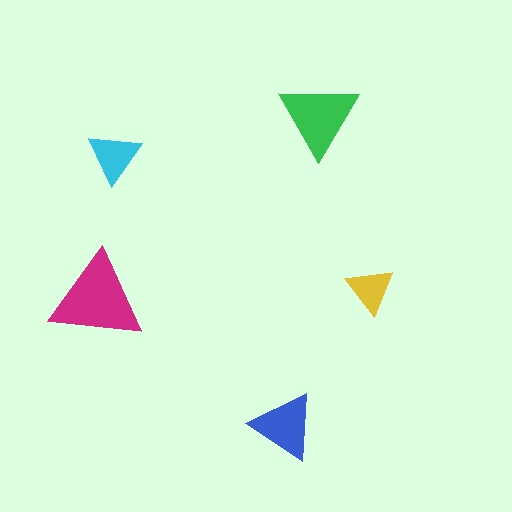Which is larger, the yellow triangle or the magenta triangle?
The magenta one.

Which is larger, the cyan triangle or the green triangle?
The green one.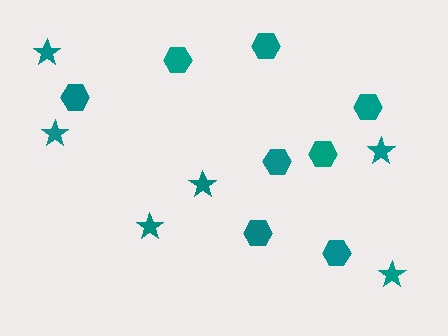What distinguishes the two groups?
There are 2 groups: one group of hexagons (8) and one group of stars (6).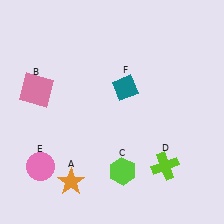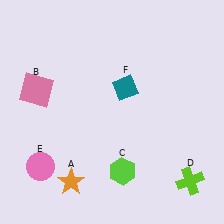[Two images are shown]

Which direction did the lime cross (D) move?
The lime cross (D) moved right.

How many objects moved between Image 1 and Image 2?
1 object moved between the two images.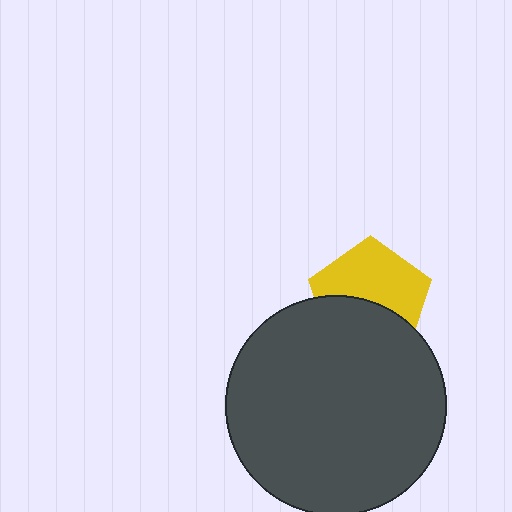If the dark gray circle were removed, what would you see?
You would see the complete yellow pentagon.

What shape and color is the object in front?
The object in front is a dark gray circle.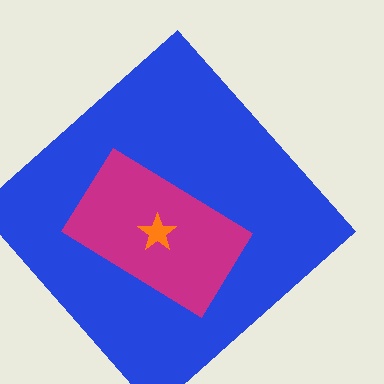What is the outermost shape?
The blue diamond.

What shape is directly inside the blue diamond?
The magenta rectangle.